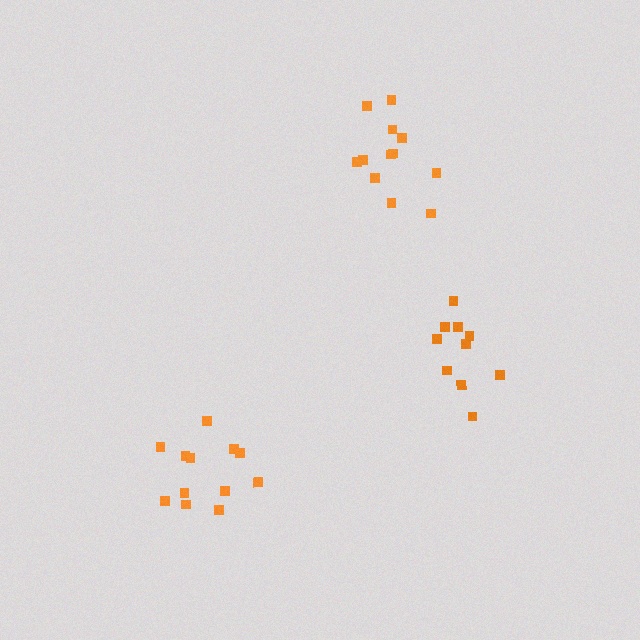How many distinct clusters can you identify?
There are 3 distinct clusters.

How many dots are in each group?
Group 1: 10 dots, Group 2: 12 dots, Group 3: 12 dots (34 total).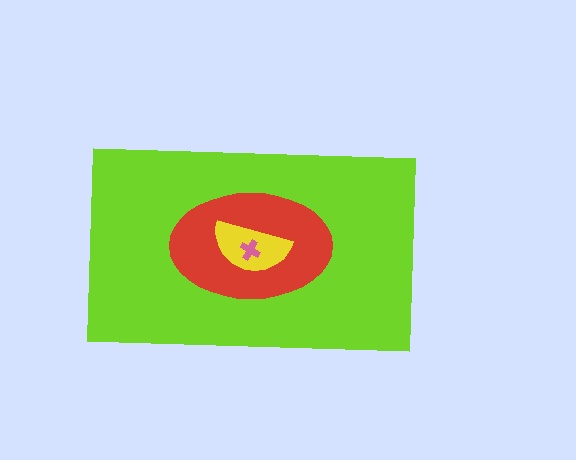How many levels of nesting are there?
4.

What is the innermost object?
The pink cross.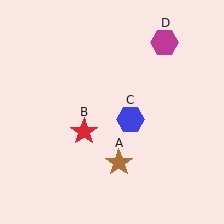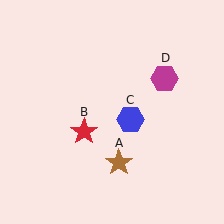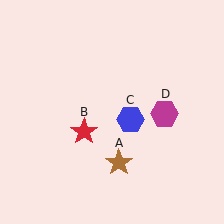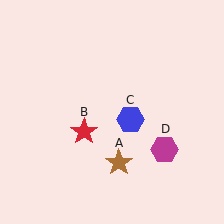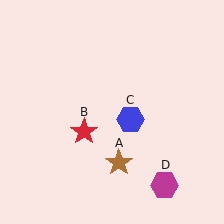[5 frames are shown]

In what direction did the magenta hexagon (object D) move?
The magenta hexagon (object D) moved down.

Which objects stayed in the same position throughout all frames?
Brown star (object A) and red star (object B) and blue hexagon (object C) remained stationary.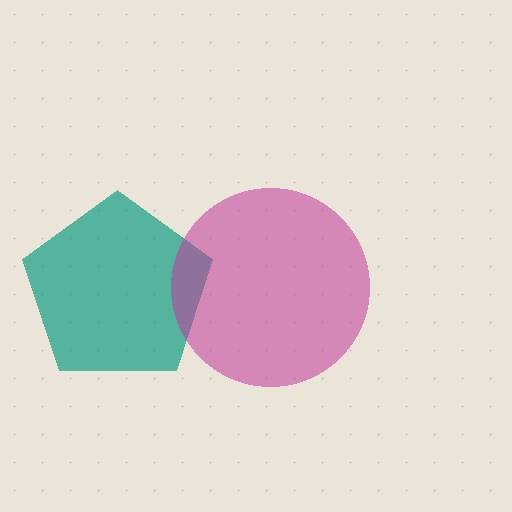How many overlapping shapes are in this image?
There are 2 overlapping shapes in the image.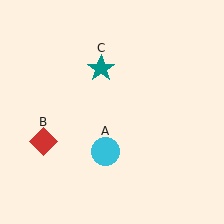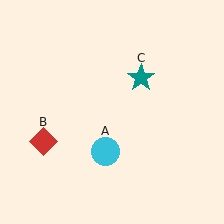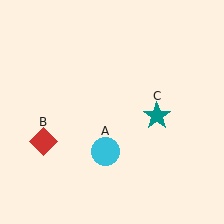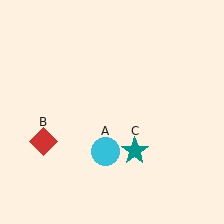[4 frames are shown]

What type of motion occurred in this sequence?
The teal star (object C) rotated clockwise around the center of the scene.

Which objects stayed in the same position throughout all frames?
Cyan circle (object A) and red diamond (object B) remained stationary.